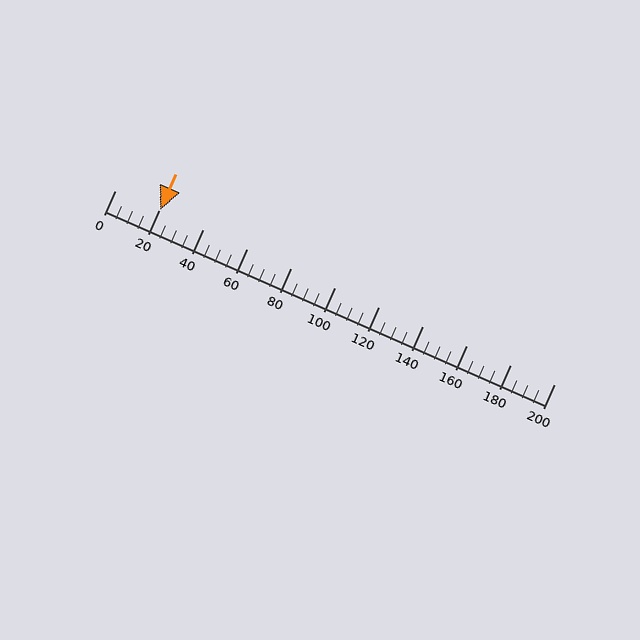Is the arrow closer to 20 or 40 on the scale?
The arrow is closer to 20.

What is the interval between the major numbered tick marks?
The major tick marks are spaced 20 units apart.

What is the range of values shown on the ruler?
The ruler shows values from 0 to 200.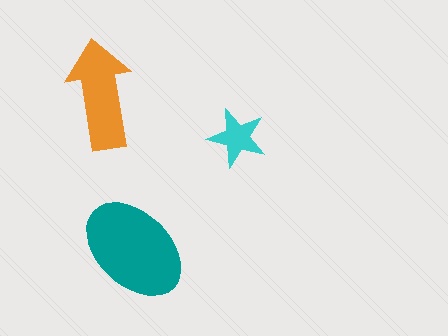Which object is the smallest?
The cyan star.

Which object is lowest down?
The teal ellipse is bottommost.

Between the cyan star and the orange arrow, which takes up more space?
The orange arrow.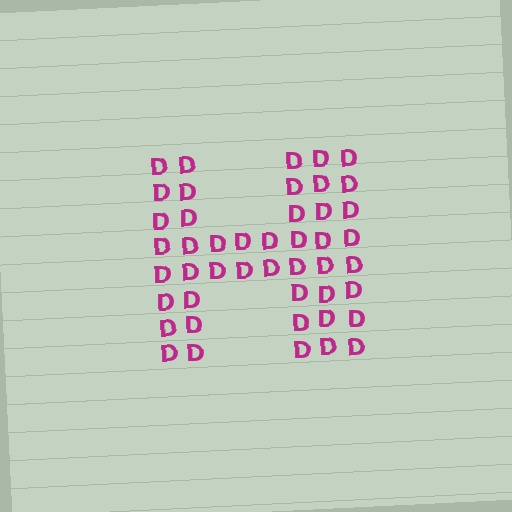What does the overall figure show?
The overall figure shows the letter H.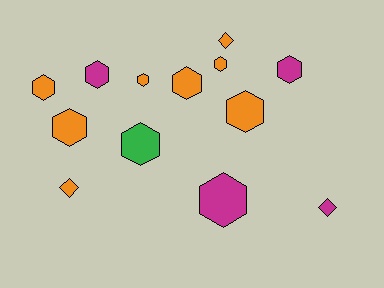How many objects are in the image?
There are 13 objects.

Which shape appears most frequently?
Hexagon, with 10 objects.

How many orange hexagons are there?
There are 6 orange hexagons.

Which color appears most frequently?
Orange, with 8 objects.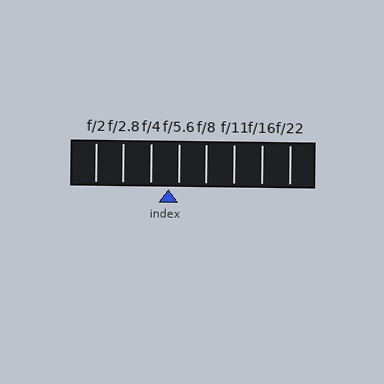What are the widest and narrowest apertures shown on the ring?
The widest aperture shown is f/2 and the narrowest is f/22.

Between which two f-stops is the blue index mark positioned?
The index mark is between f/4 and f/5.6.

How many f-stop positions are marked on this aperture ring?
There are 8 f-stop positions marked.